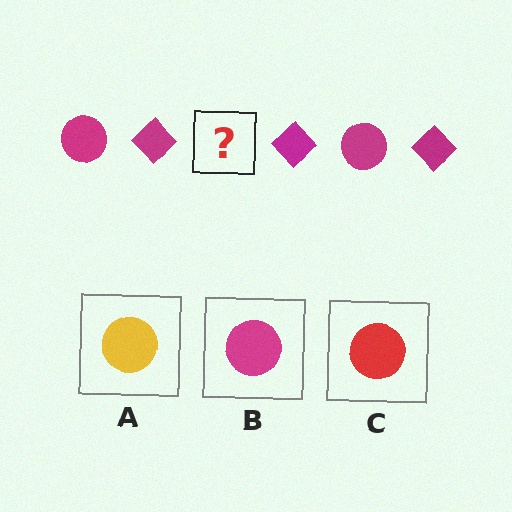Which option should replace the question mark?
Option B.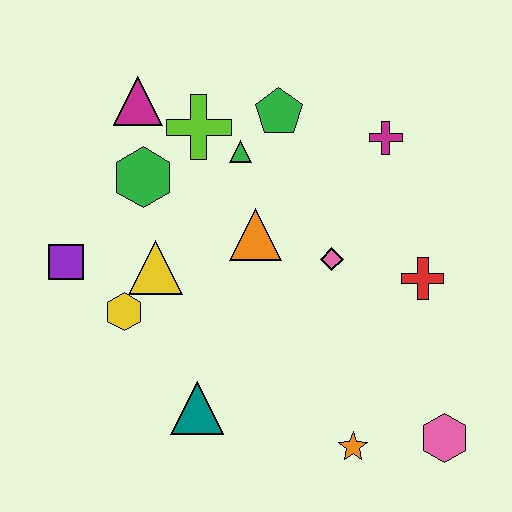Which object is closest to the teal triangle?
The yellow hexagon is closest to the teal triangle.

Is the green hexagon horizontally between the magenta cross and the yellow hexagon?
Yes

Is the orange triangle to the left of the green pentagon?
Yes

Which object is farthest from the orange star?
The magenta triangle is farthest from the orange star.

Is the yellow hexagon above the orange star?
Yes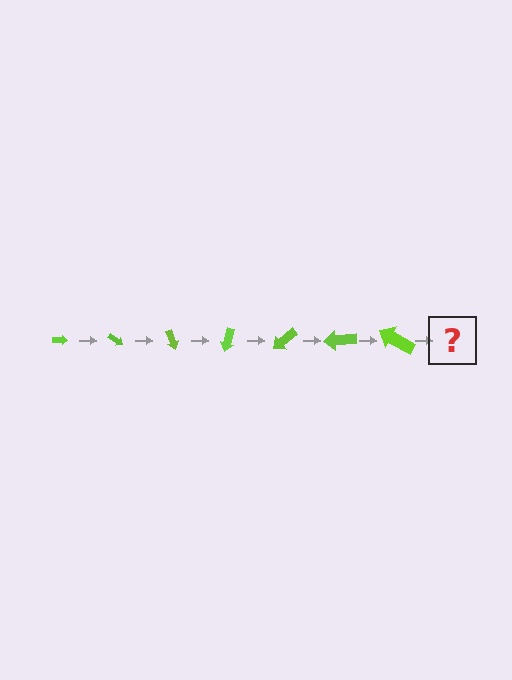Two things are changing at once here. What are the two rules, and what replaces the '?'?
The two rules are that the arrow grows larger each step and it rotates 35 degrees each step. The '?' should be an arrow, larger than the previous one and rotated 245 degrees from the start.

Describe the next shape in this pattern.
It should be an arrow, larger than the previous one and rotated 245 degrees from the start.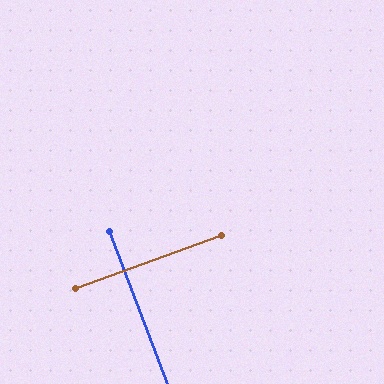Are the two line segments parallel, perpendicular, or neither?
Perpendicular — they meet at approximately 89°.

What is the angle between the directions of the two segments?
Approximately 89 degrees.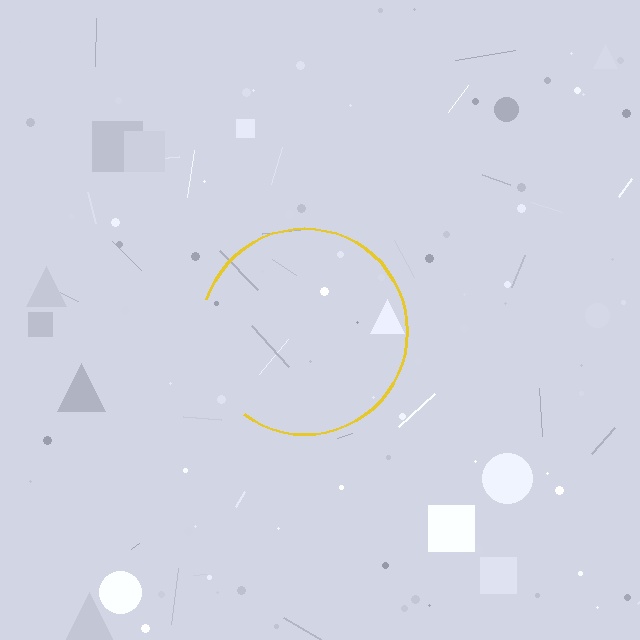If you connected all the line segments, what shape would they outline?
They would outline a circle.